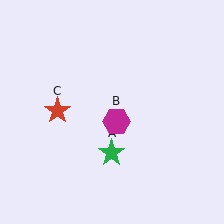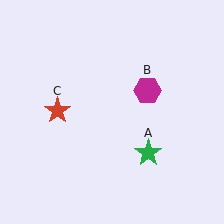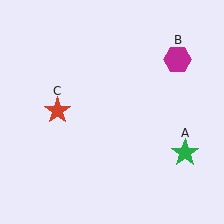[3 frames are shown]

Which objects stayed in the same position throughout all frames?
Red star (object C) remained stationary.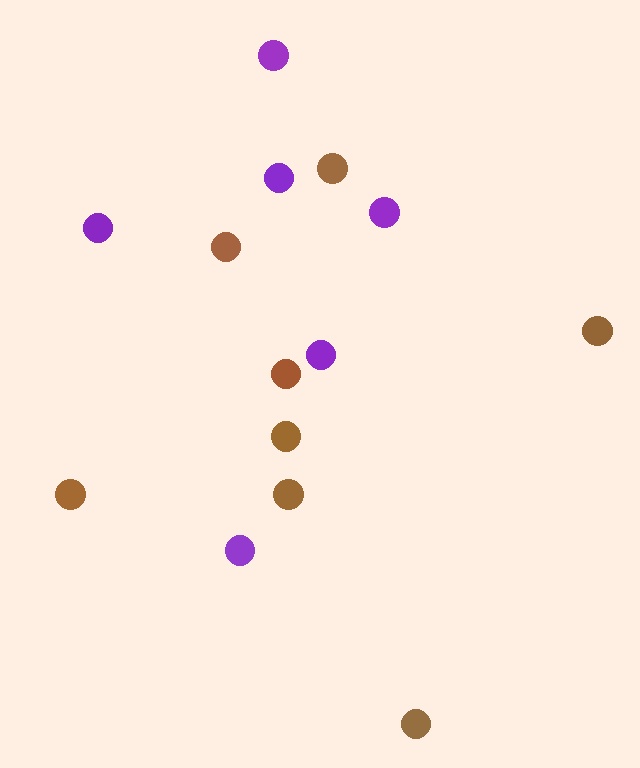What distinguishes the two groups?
There are 2 groups: one group of brown circles (8) and one group of purple circles (6).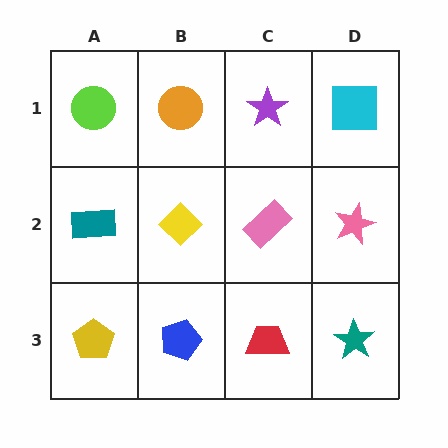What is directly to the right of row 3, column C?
A teal star.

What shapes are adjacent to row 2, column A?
A lime circle (row 1, column A), a yellow pentagon (row 3, column A), a yellow diamond (row 2, column B).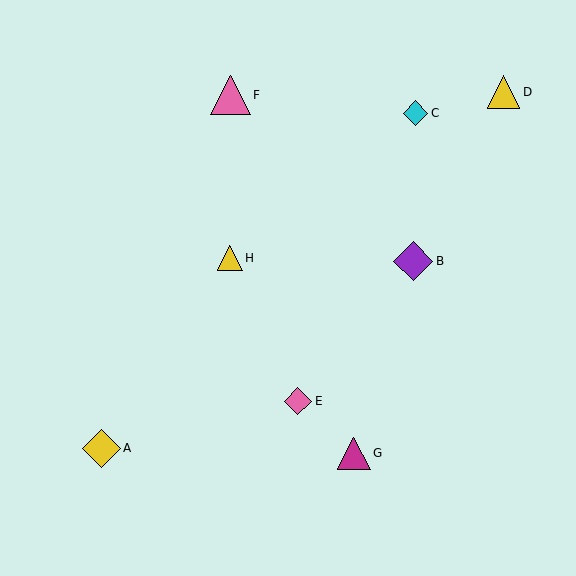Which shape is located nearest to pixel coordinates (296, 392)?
The pink diamond (labeled E) at (298, 401) is nearest to that location.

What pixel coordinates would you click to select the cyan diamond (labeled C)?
Click at (415, 113) to select the cyan diamond C.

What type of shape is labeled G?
Shape G is a magenta triangle.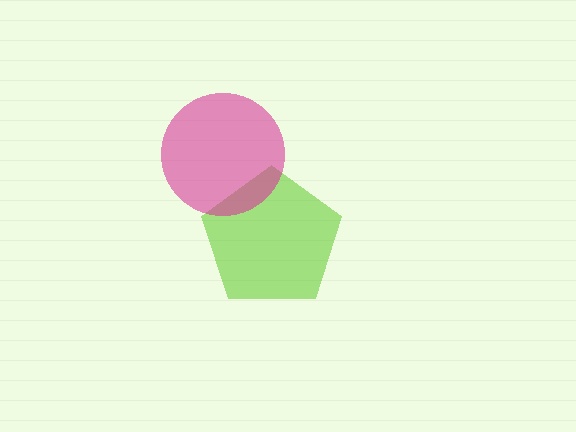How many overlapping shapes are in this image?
There are 2 overlapping shapes in the image.